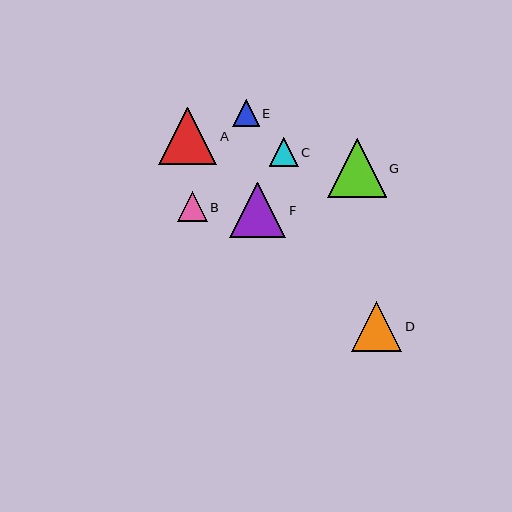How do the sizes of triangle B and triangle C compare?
Triangle B and triangle C are approximately the same size.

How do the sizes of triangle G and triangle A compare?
Triangle G and triangle A are approximately the same size.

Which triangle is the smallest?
Triangle E is the smallest with a size of approximately 26 pixels.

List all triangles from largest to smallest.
From largest to smallest: G, A, F, D, B, C, E.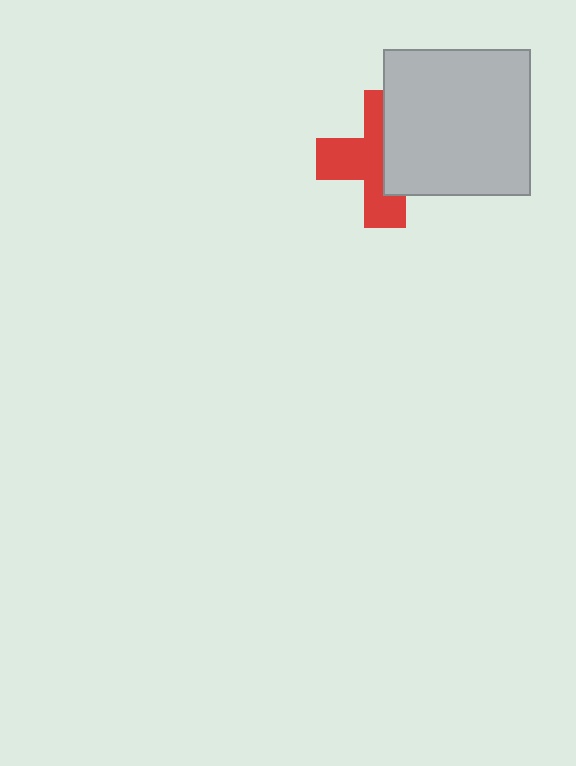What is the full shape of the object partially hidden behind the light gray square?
The partially hidden object is a red cross.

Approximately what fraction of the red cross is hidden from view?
Roughly 44% of the red cross is hidden behind the light gray square.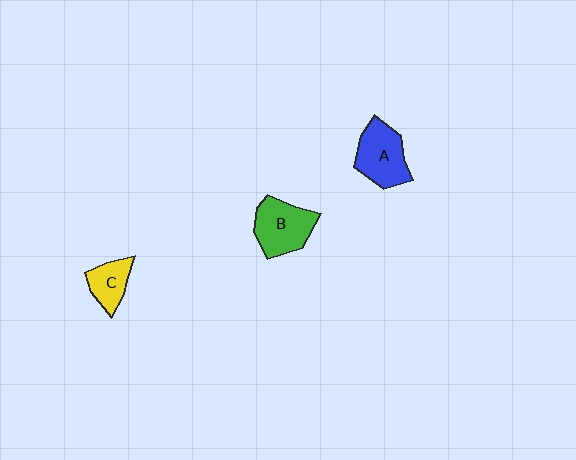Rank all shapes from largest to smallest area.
From largest to smallest: B (green), A (blue), C (yellow).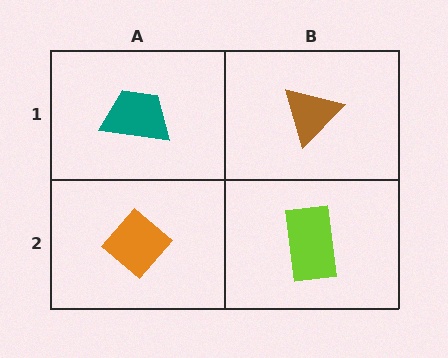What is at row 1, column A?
A teal trapezoid.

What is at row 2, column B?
A lime rectangle.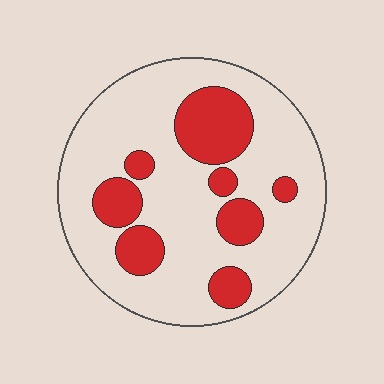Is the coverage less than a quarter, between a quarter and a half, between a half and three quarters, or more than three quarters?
Less than a quarter.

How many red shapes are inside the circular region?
8.